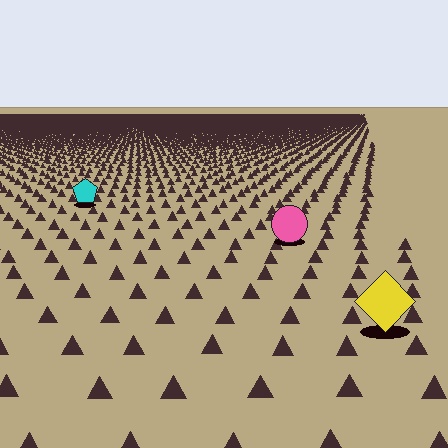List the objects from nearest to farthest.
From nearest to farthest: the yellow diamond, the pink circle, the cyan pentagon.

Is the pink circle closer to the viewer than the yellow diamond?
No. The yellow diamond is closer — you can tell from the texture gradient: the ground texture is coarser near it.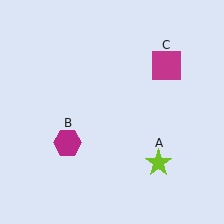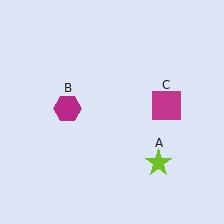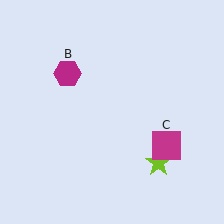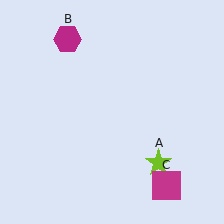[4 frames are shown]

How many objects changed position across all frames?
2 objects changed position: magenta hexagon (object B), magenta square (object C).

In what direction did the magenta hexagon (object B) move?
The magenta hexagon (object B) moved up.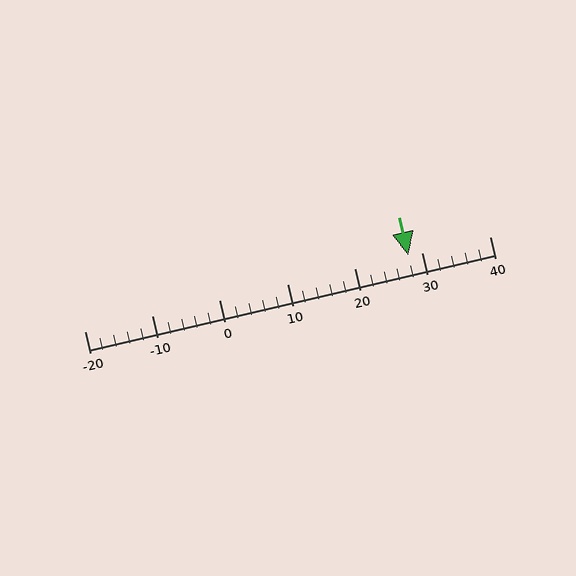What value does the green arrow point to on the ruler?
The green arrow points to approximately 28.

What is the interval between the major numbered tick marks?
The major tick marks are spaced 10 units apart.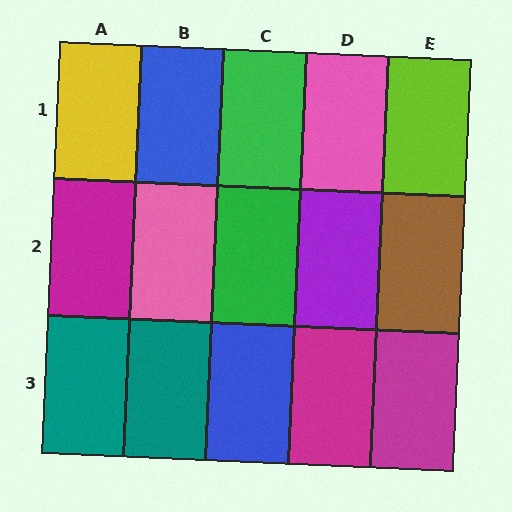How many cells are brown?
1 cell is brown.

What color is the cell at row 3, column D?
Magenta.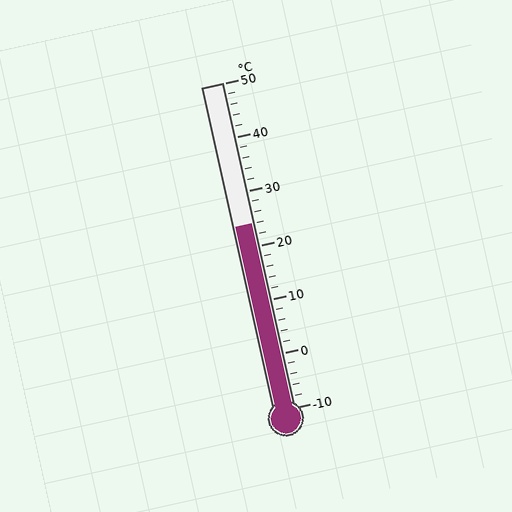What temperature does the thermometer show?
The thermometer shows approximately 24°C.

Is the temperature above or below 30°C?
The temperature is below 30°C.